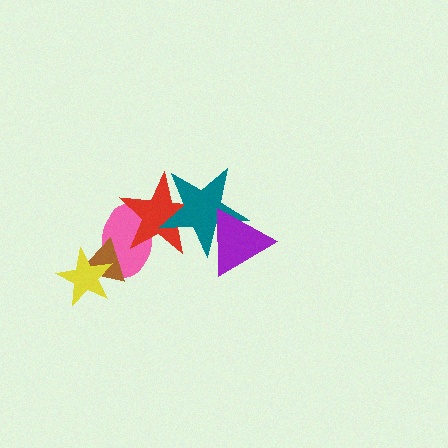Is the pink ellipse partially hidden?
Yes, it is partially covered by another shape.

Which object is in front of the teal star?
The purple triangle is in front of the teal star.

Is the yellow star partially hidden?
No, no other shape covers it.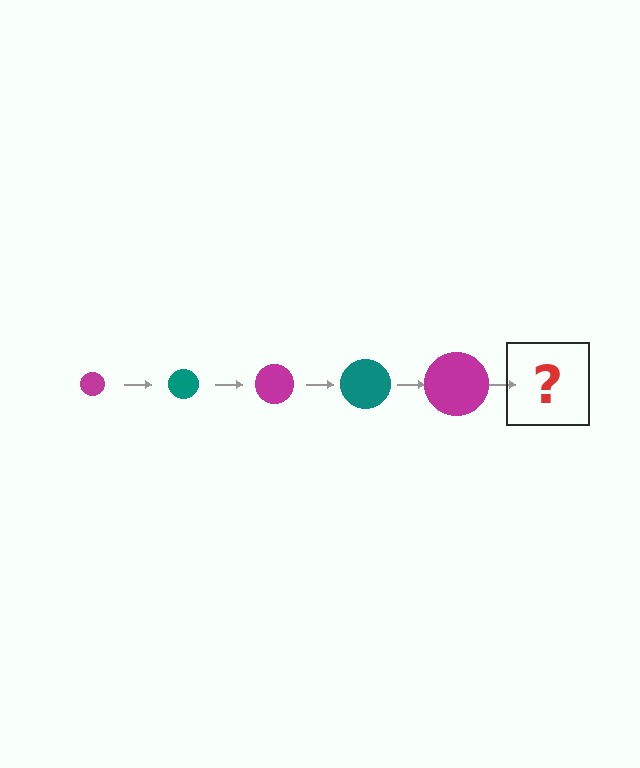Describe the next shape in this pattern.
It should be a teal circle, larger than the previous one.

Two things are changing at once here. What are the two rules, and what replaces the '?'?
The two rules are that the circle grows larger each step and the color cycles through magenta and teal. The '?' should be a teal circle, larger than the previous one.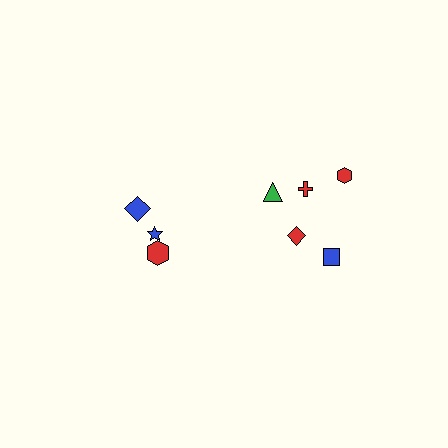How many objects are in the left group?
There are 3 objects.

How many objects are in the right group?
There are 5 objects.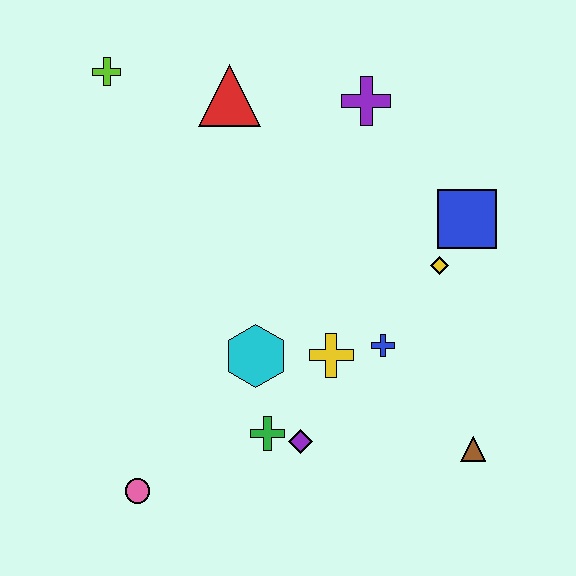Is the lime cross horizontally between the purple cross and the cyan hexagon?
No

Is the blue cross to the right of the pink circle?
Yes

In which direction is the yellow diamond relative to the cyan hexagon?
The yellow diamond is to the right of the cyan hexagon.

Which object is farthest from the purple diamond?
The lime cross is farthest from the purple diamond.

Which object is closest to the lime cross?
The red triangle is closest to the lime cross.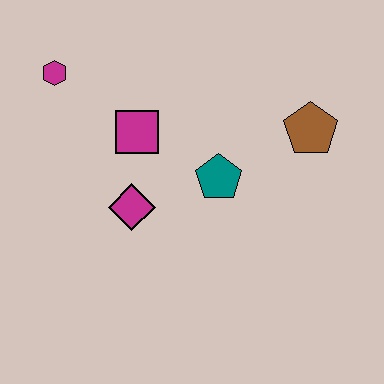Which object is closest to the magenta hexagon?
The magenta square is closest to the magenta hexagon.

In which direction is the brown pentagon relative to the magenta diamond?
The brown pentagon is to the right of the magenta diamond.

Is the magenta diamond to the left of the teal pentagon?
Yes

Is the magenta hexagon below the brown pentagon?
No